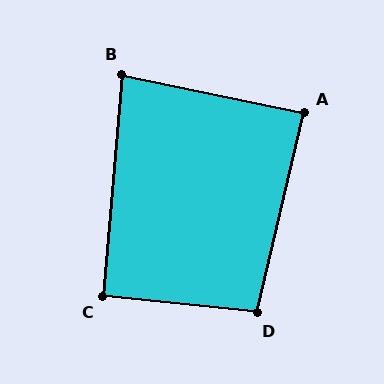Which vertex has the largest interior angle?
D, at approximately 97 degrees.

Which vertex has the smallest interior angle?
B, at approximately 83 degrees.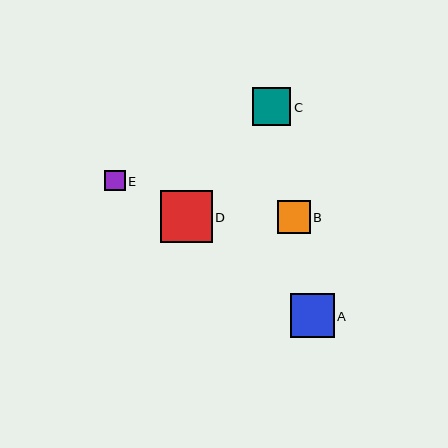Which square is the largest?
Square D is the largest with a size of approximately 52 pixels.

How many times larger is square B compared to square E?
Square B is approximately 1.6 times the size of square E.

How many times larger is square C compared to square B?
Square C is approximately 1.1 times the size of square B.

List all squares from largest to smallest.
From largest to smallest: D, A, C, B, E.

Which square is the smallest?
Square E is the smallest with a size of approximately 20 pixels.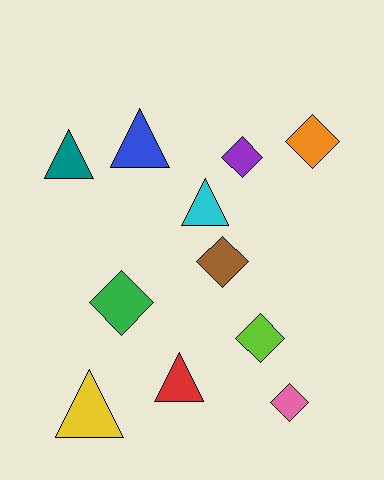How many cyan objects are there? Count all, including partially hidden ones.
There is 1 cyan object.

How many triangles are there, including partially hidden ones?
There are 5 triangles.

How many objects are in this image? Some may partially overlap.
There are 11 objects.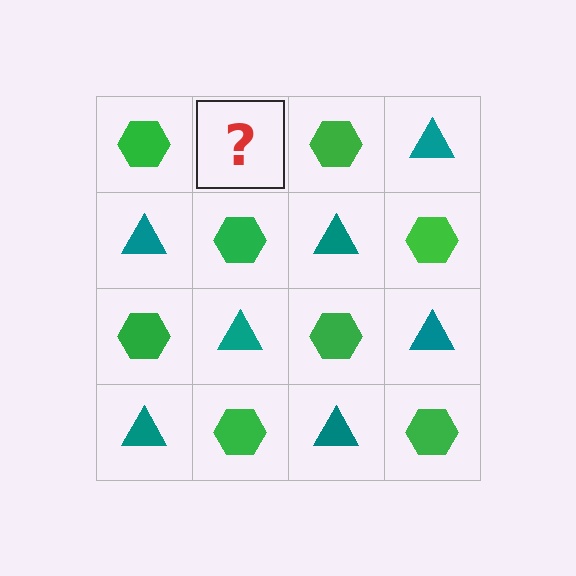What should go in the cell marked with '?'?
The missing cell should contain a teal triangle.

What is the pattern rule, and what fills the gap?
The rule is that it alternates green hexagon and teal triangle in a checkerboard pattern. The gap should be filled with a teal triangle.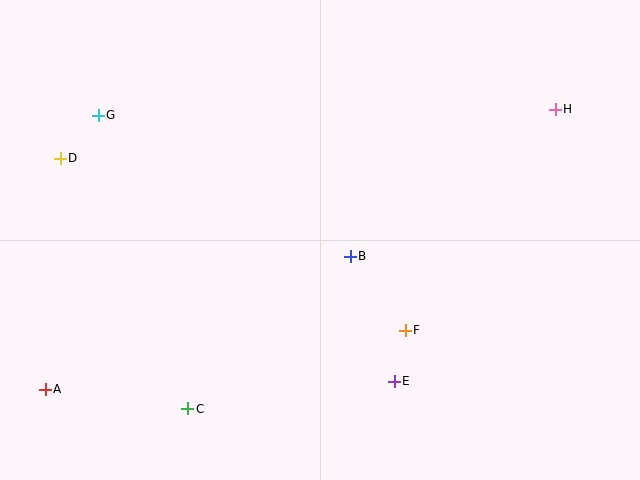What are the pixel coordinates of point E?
Point E is at (394, 381).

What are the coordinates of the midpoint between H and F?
The midpoint between H and F is at (480, 220).